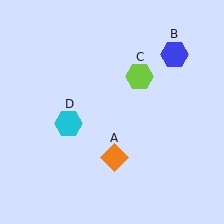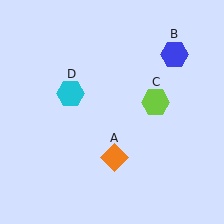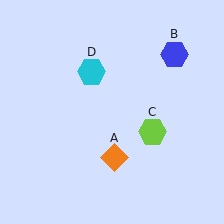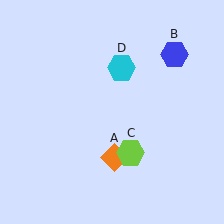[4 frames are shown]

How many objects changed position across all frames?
2 objects changed position: lime hexagon (object C), cyan hexagon (object D).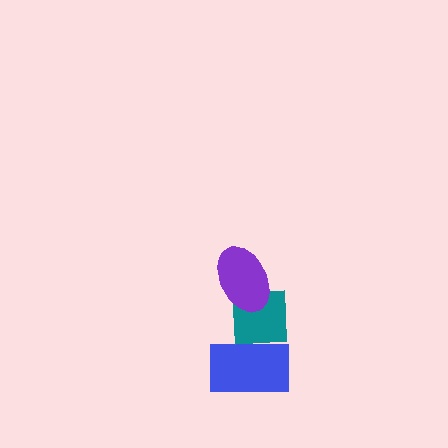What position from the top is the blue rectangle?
The blue rectangle is 3rd from the top.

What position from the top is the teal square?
The teal square is 2nd from the top.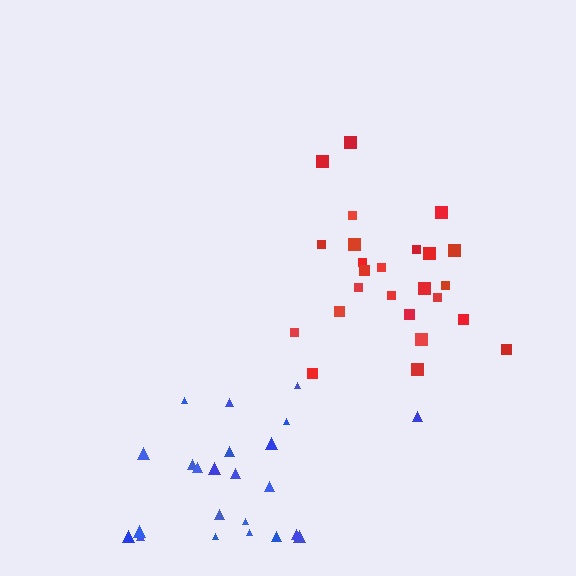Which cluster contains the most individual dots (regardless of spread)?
Red (25).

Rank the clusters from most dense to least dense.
blue, red.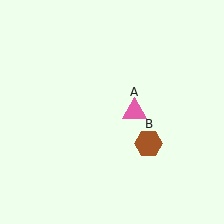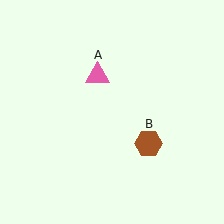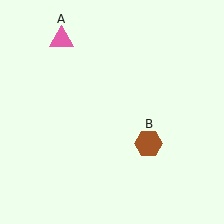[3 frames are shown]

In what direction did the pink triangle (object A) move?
The pink triangle (object A) moved up and to the left.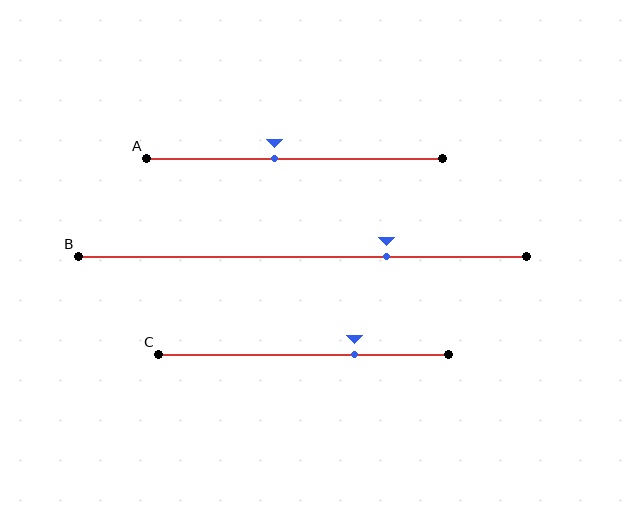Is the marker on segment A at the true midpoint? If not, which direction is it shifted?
No, the marker on segment A is shifted to the left by about 7% of the segment length.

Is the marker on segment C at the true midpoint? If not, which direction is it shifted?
No, the marker on segment C is shifted to the right by about 17% of the segment length.